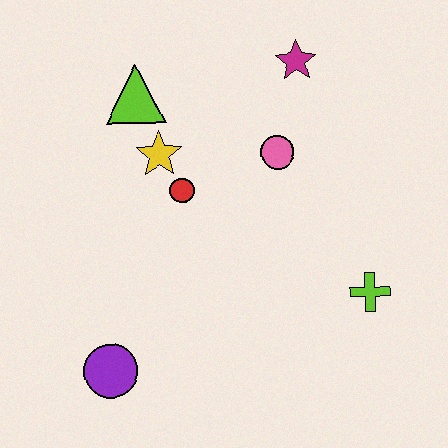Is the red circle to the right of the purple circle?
Yes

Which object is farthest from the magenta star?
The purple circle is farthest from the magenta star.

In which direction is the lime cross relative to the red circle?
The lime cross is to the right of the red circle.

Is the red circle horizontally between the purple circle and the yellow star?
No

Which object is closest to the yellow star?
The red circle is closest to the yellow star.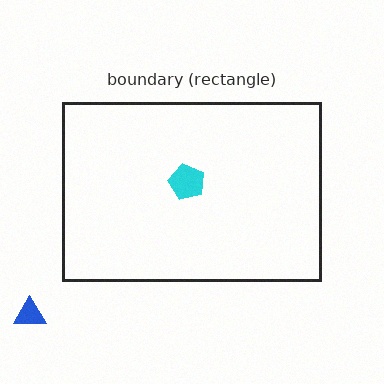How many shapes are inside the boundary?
1 inside, 1 outside.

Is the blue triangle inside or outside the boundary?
Outside.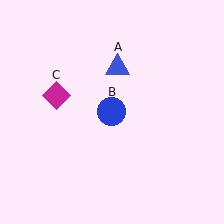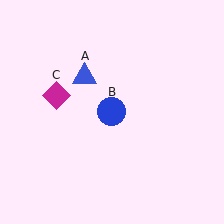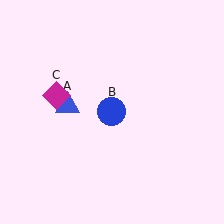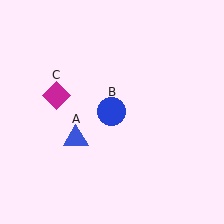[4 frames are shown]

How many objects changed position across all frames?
1 object changed position: blue triangle (object A).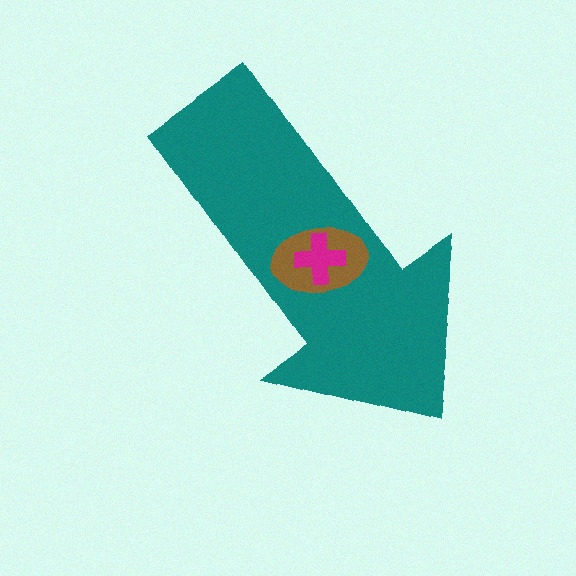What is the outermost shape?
The teal arrow.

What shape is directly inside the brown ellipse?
The magenta cross.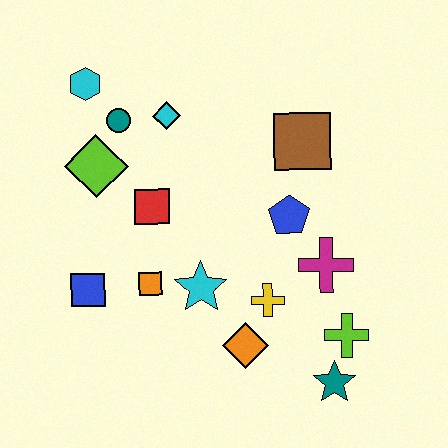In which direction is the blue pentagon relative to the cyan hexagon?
The blue pentagon is to the right of the cyan hexagon.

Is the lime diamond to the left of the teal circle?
Yes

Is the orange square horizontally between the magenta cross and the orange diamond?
No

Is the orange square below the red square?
Yes